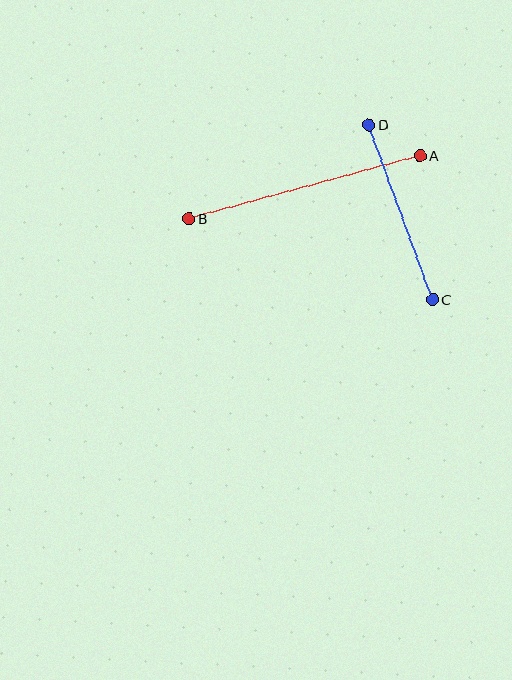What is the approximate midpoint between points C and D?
The midpoint is at approximately (401, 212) pixels.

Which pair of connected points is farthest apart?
Points A and B are farthest apart.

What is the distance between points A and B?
The distance is approximately 239 pixels.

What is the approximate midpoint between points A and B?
The midpoint is at approximately (304, 187) pixels.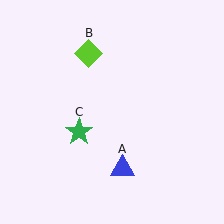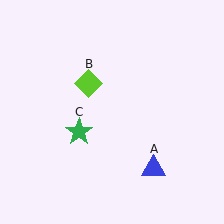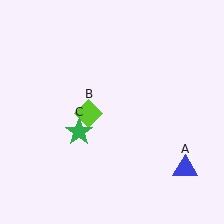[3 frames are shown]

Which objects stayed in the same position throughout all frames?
Green star (object C) remained stationary.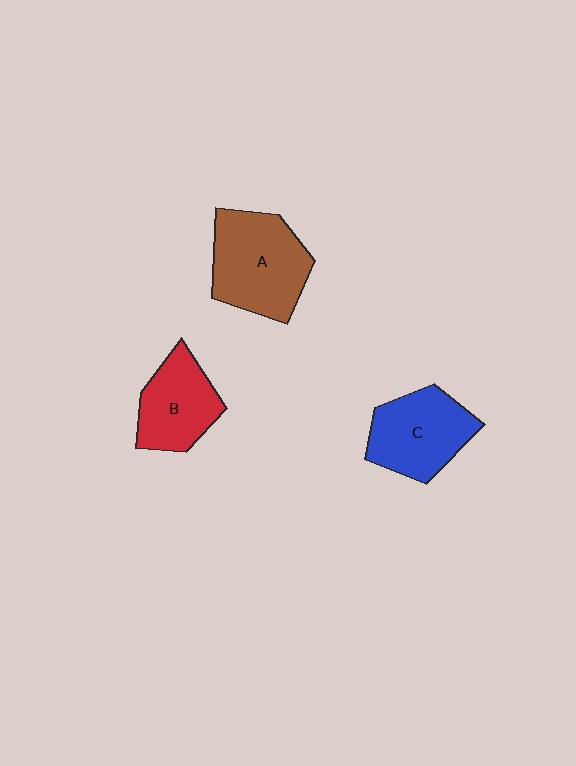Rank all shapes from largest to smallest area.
From largest to smallest: A (brown), C (blue), B (red).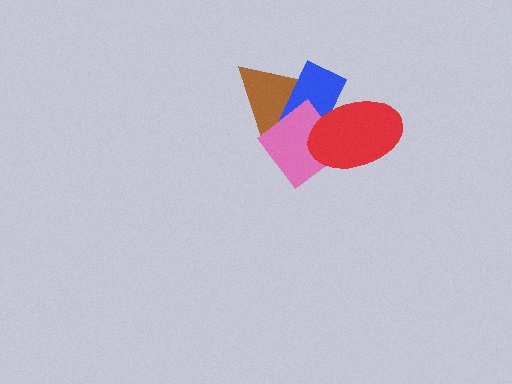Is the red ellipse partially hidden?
No, no other shape covers it.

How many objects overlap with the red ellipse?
2 objects overlap with the red ellipse.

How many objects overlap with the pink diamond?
3 objects overlap with the pink diamond.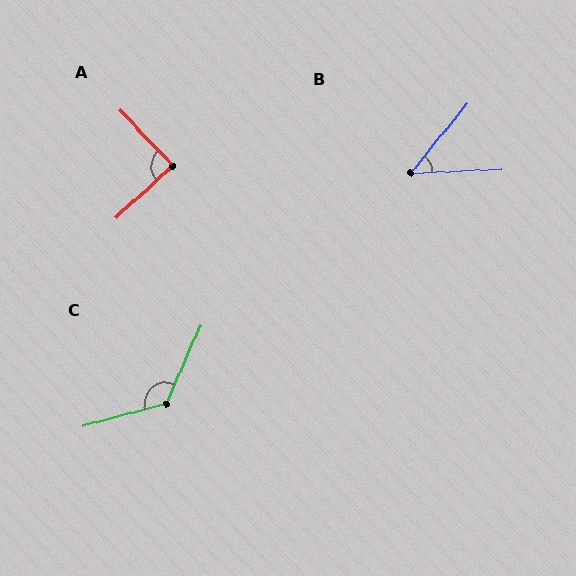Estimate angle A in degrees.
Approximately 89 degrees.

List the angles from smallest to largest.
B (48°), A (89°), C (129°).